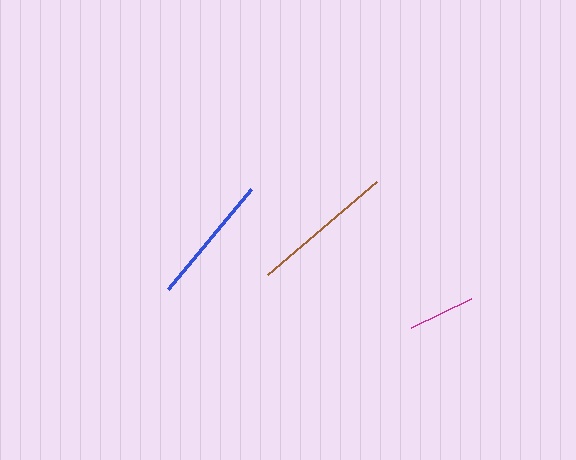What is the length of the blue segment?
The blue segment is approximately 130 pixels long.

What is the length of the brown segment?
The brown segment is approximately 144 pixels long.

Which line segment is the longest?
The brown line is the longest at approximately 144 pixels.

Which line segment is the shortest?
The magenta line is the shortest at approximately 66 pixels.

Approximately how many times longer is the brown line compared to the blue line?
The brown line is approximately 1.1 times the length of the blue line.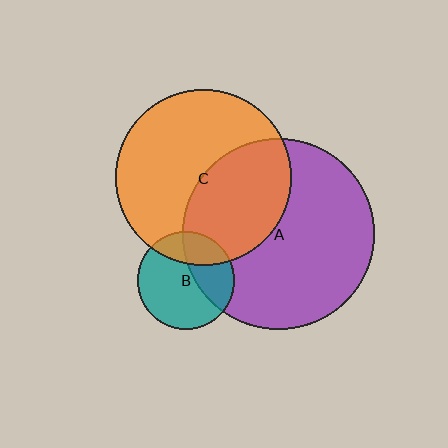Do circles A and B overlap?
Yes.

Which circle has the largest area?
Circle A (purple).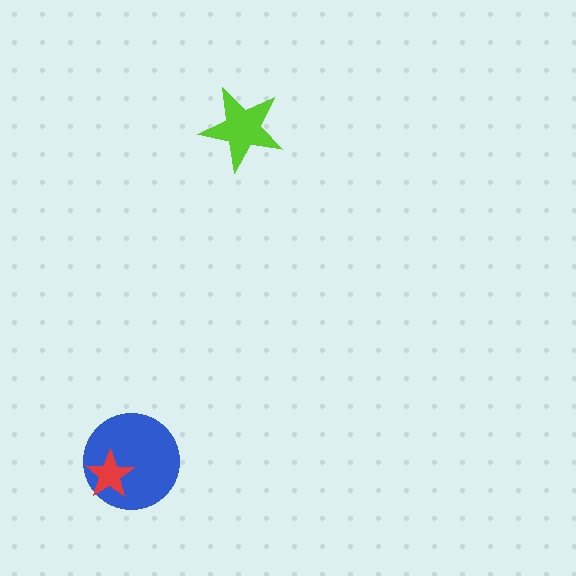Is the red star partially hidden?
No, no other shape covers it.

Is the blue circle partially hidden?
Yes, it is partially covered by another shape.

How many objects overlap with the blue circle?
1 object overlaps with the blue circle.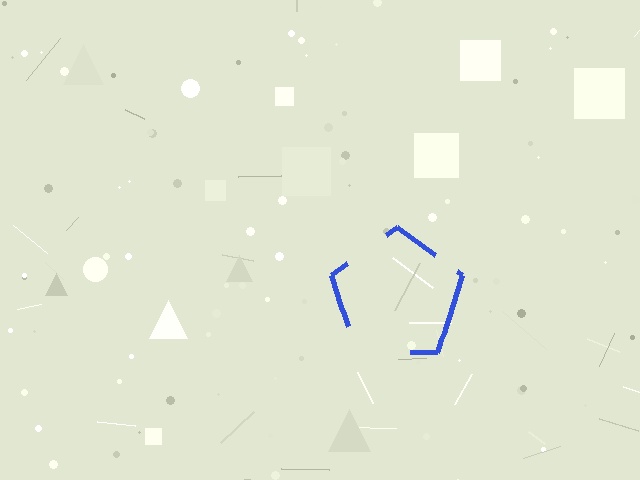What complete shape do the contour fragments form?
The contour fragments form a pentagon.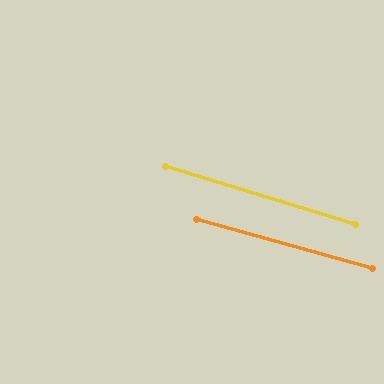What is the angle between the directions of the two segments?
Approximately 2 degrees.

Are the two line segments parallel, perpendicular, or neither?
Parallel — their directions differ by only 1.7°.